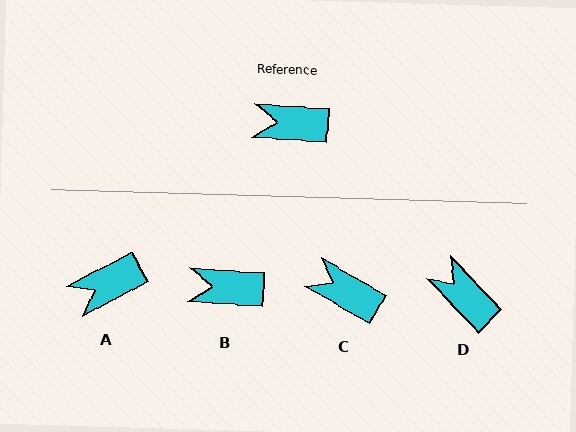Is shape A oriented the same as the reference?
No, it is off by about 31 degrees.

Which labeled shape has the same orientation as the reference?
B.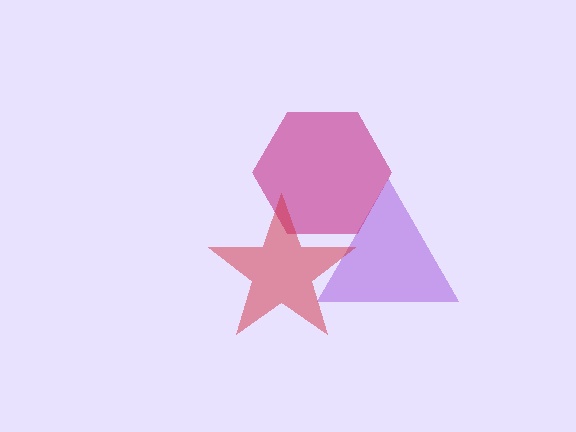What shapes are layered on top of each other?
The layered shapes are: a purple triangle, a magenta hexagon, a red star.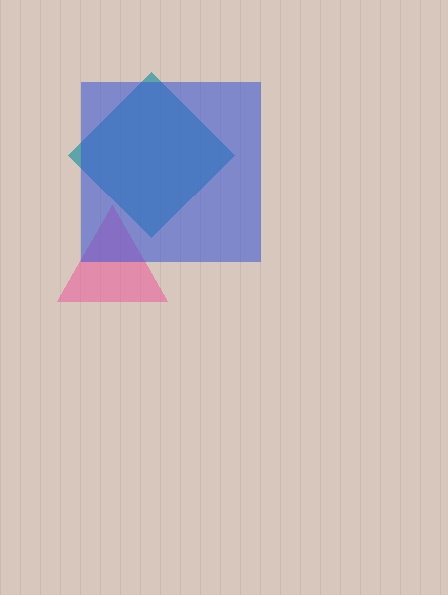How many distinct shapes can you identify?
There are 3 distinct shapes: a pink triangle, a teal diamond, a blue square.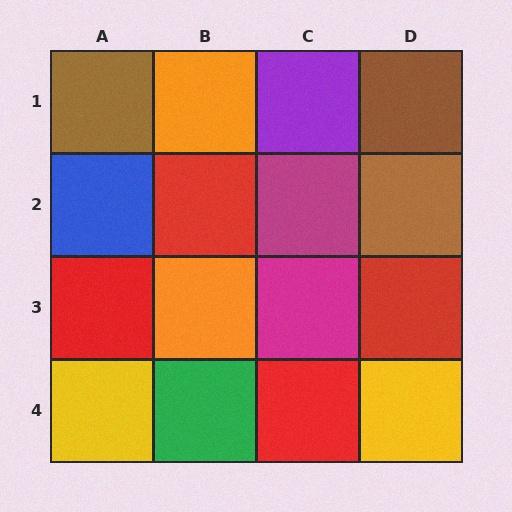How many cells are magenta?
2 cells are magenta.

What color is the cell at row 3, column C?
Magenta.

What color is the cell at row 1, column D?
Brown.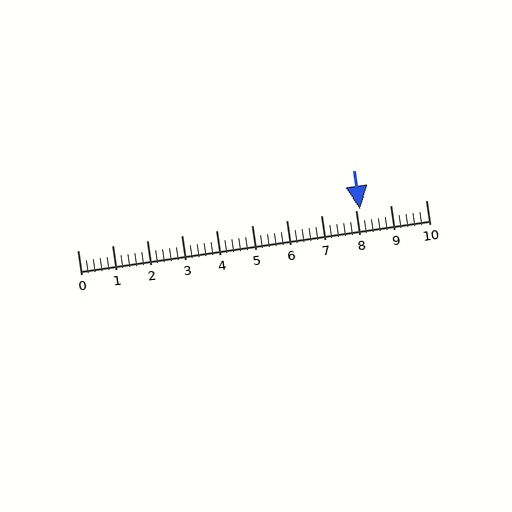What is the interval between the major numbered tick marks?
The major tick marks are spaced 1 units apart.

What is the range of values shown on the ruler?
The ruler shows values from 0 to 10.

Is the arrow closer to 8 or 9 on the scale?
The arrow is closer to 8.